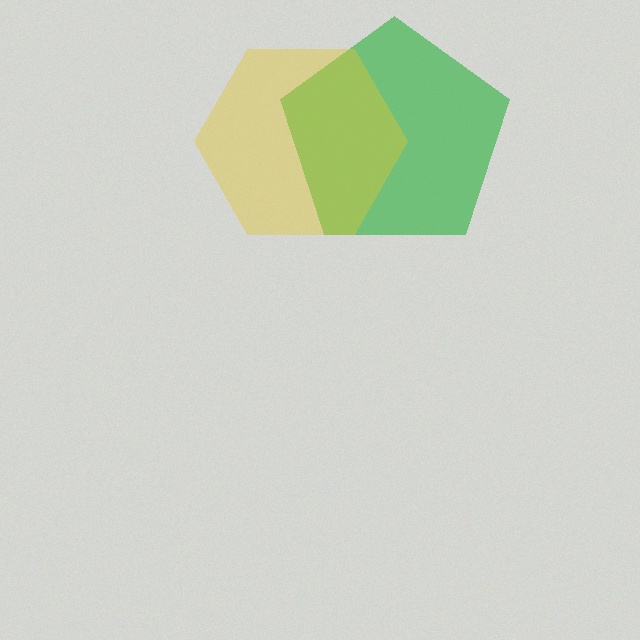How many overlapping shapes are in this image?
There are 2 overlapping shapes in the image.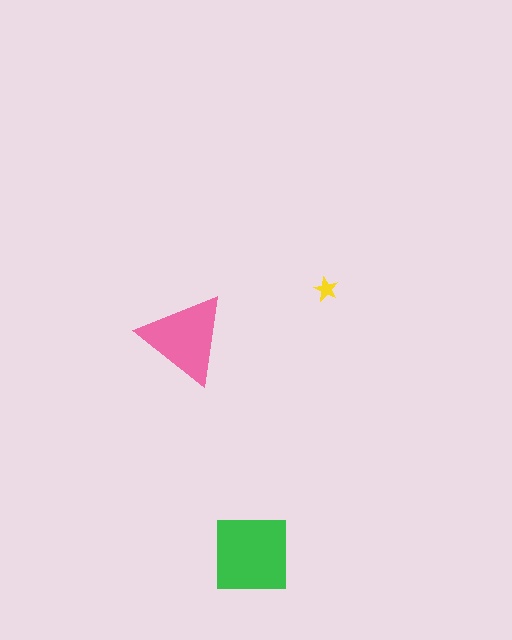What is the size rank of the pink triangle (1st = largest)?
2nd.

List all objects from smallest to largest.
The yellow star, the pink triangle, the green square.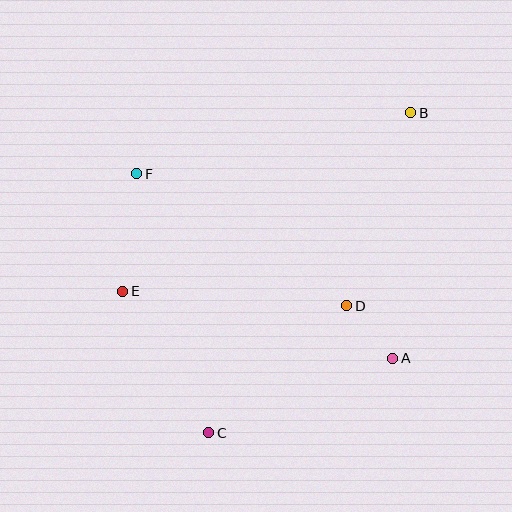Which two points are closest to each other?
Points A and D are closest to each other.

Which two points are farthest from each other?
Points B and C are farthest from each other.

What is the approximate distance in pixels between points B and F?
The distance between B and F is approximately 280 pixels.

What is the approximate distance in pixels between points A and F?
The distance between A and F is approximately 315 pixels.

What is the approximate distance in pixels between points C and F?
The distance between C and F is approximately 269 pixels.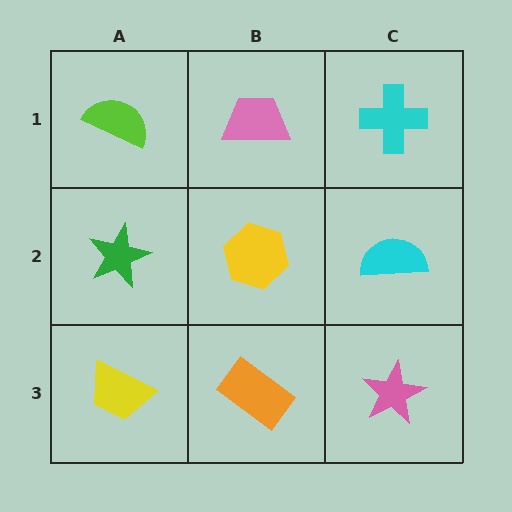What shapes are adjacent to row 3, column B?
A yellow hexagon (row 2, column B), a yellow trapezoid (row 3, column A), a pink star (row 3, column C).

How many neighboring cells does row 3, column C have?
2.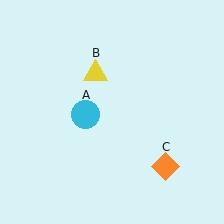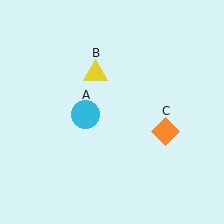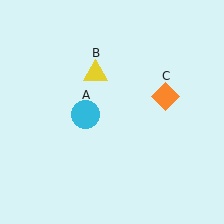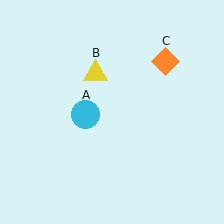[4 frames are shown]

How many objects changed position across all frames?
1 object changed position: orange diamond (object C).